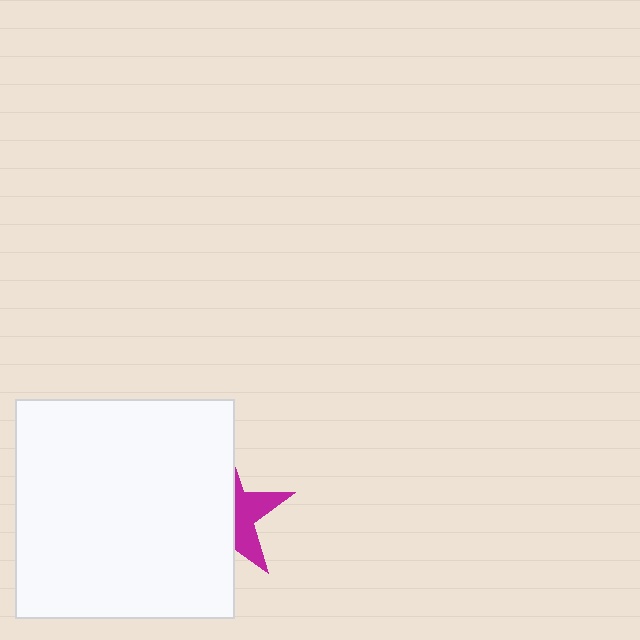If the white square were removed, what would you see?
You would see the complete magenta star.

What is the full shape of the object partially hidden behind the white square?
The partially hidden object is a magenta star.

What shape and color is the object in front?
The object in front is a white square.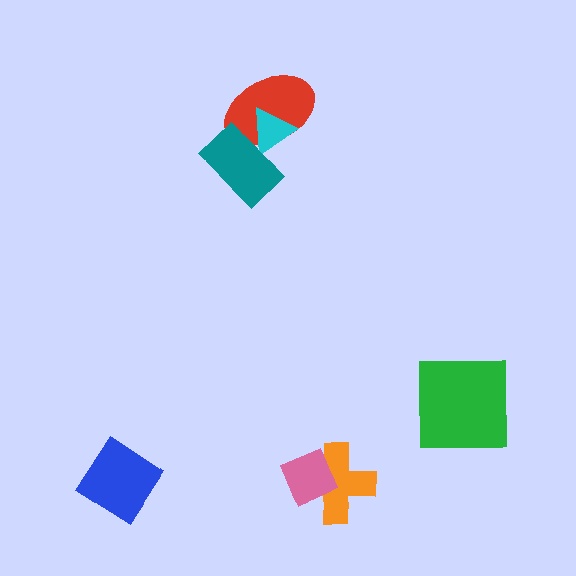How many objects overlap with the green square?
0 objects overlap with the green square.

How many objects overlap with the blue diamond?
0 objects overlap with the blue diamond.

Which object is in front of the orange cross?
The pink diamond is in front of the orange cross.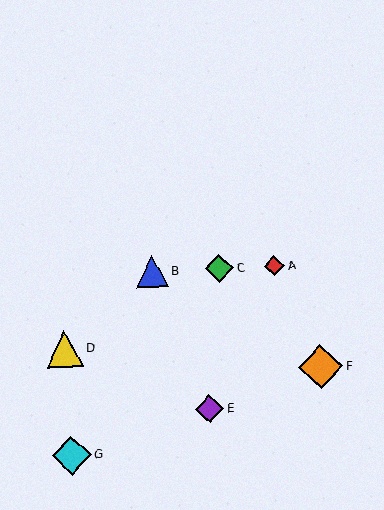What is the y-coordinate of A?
Object A is at y≈266.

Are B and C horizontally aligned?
Yes, both are at y≈272.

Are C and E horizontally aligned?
No, C is at y≈269 and E is at y≈409.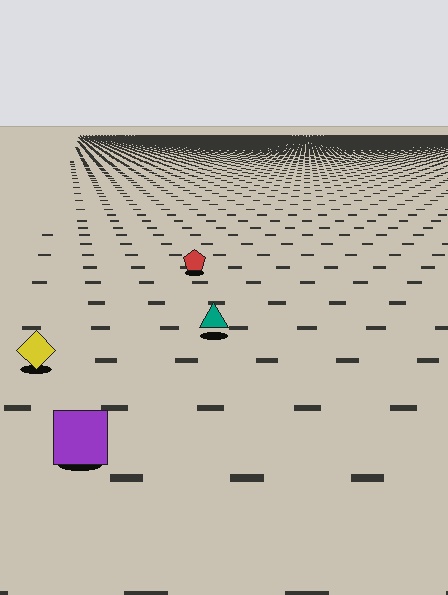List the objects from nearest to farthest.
From nearest to farthest: the purple square, the yellow diamond, the teal triangle, the red pentagon.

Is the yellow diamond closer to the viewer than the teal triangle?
Yes. The yellow diamond is closer — you can tell from the texture gradient: the ground texture is coarser near it.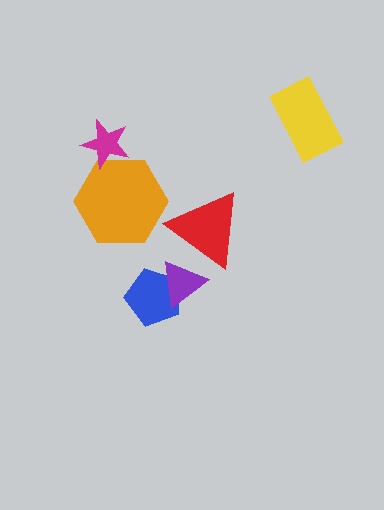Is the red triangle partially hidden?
Yes, it is partially covered by another shape.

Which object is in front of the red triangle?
The purple triangle is in front of the red triangle.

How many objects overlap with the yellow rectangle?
0 objects overlap with the yellow rectangle.